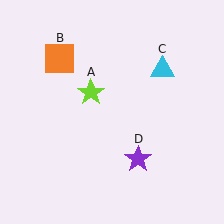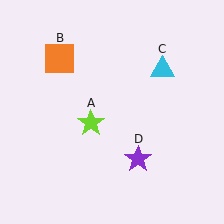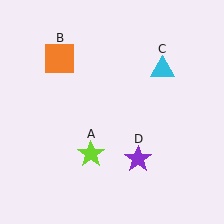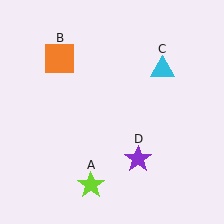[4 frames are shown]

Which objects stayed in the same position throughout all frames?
Orange square (object B) and cyan triangle (object C) and purple star (object D) remained stationary.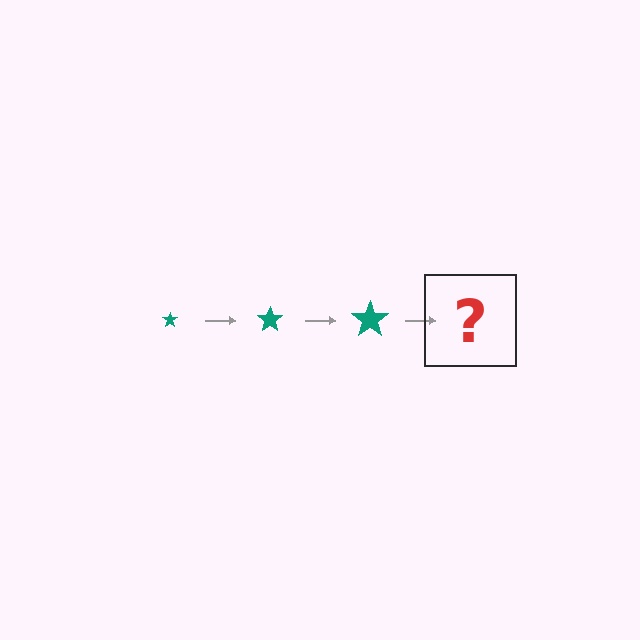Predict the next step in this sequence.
The next step is a teal star, larger than the previous one.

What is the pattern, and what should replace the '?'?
The pattern is that the star gets progressively larger each step. The '?' should be a teal star, larger than the previous one.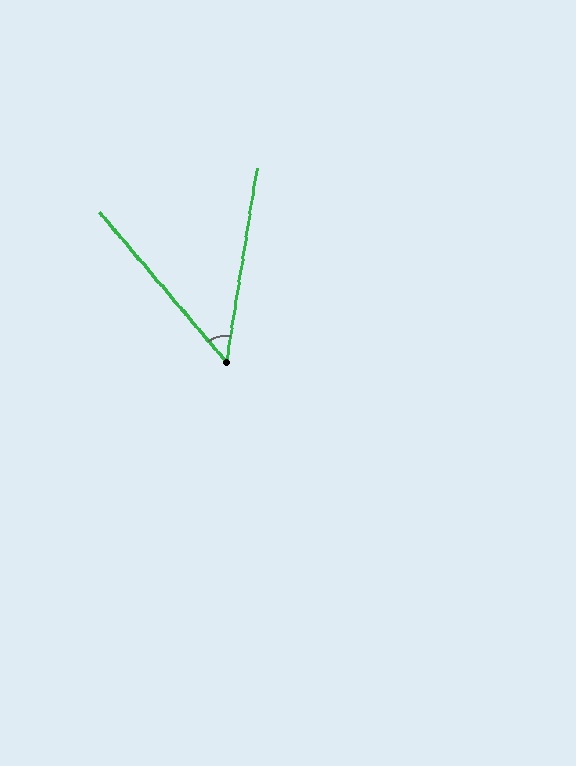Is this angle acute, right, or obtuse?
It is acute.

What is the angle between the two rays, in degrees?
Approximately 49 degrees.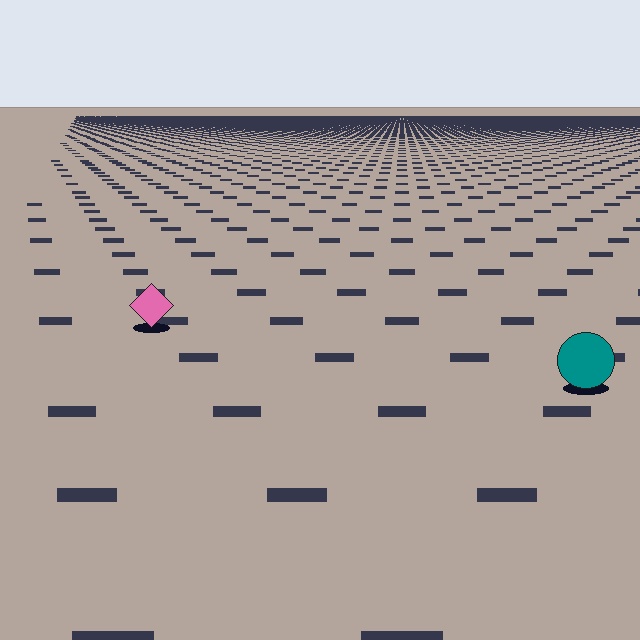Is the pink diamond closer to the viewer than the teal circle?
No. The teal circle is closer — you can tell from the texture gradient: the ground texture is coarser near it.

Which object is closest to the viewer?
The teal circle is closest. The texture marks near it are larger and more spread out.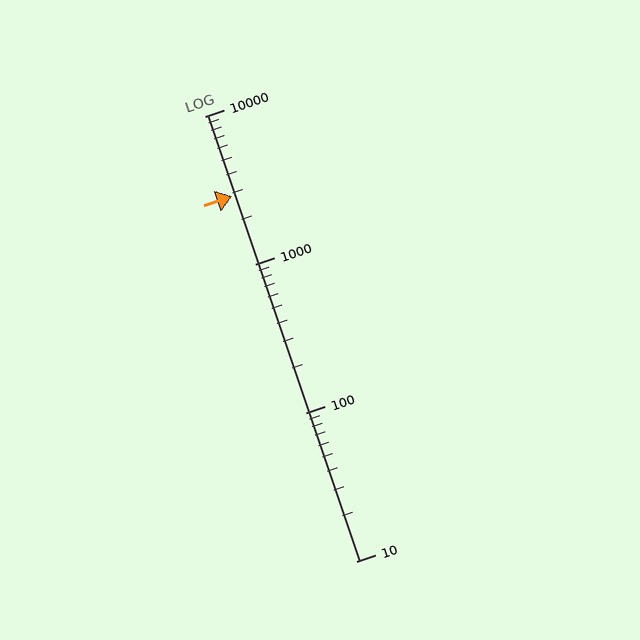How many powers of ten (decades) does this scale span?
The scale spans 3 decades, from 10 to 10000.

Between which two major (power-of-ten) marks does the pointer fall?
The pointer is between 1000 and 10000.